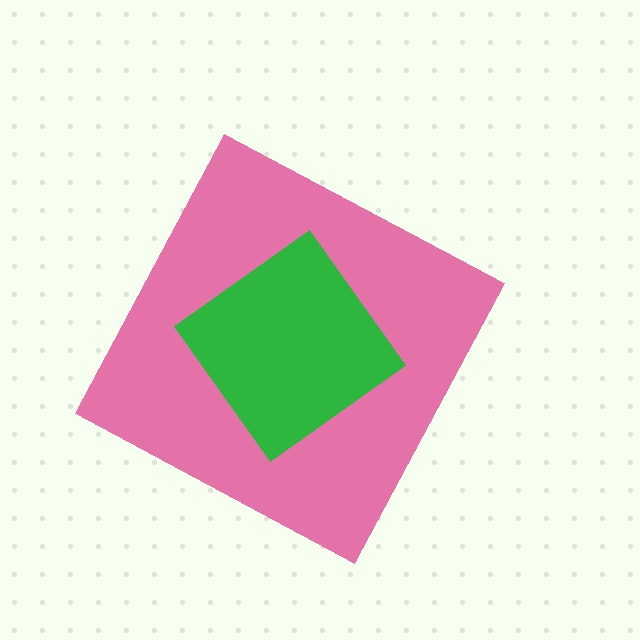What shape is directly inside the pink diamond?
The green diamond.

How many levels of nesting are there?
2.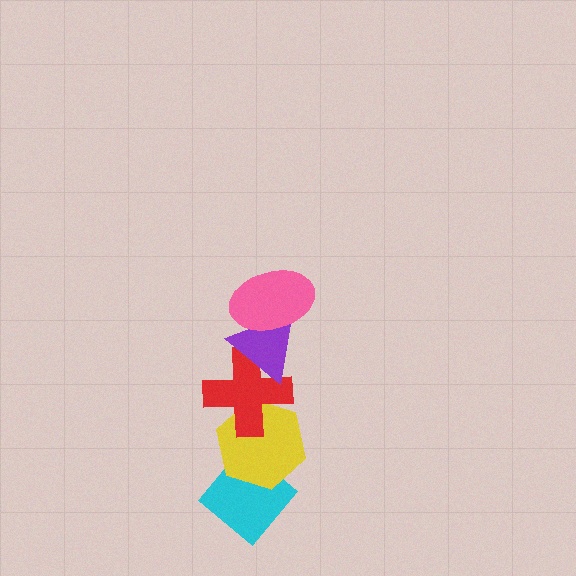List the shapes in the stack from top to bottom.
From top to bottom: the pink ellipse, the purple triangle, the red cross, the yellow hexagon, the cyan diamond.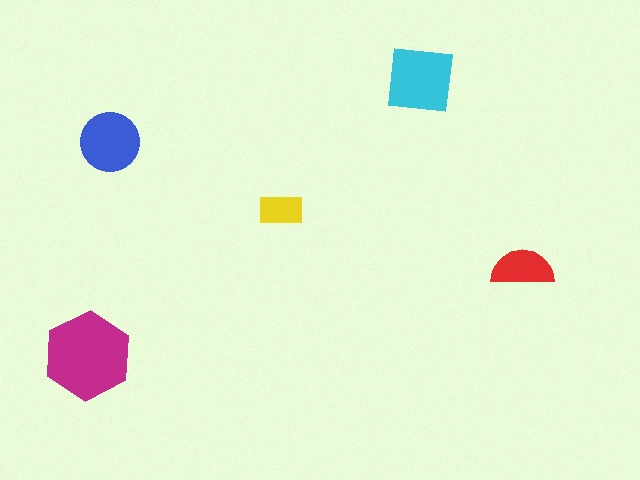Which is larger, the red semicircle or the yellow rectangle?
The red semicircle.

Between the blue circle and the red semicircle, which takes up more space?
The blue circle.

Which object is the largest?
The magenta hexagon.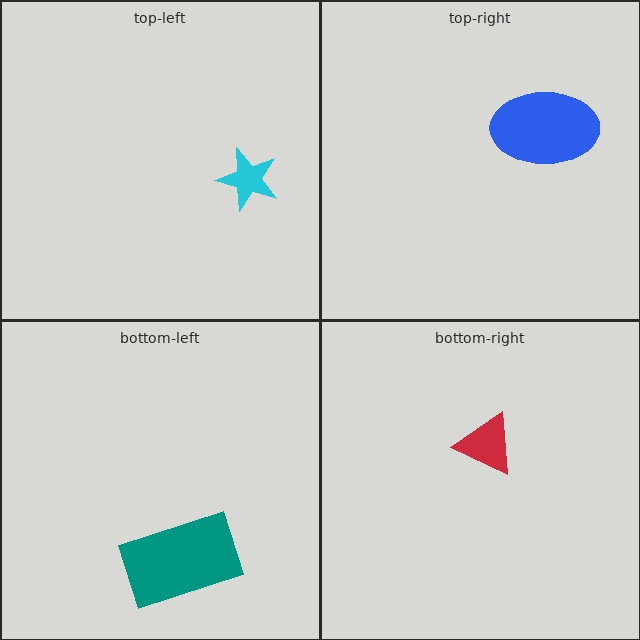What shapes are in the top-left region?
The cyan star.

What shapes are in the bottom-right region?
The red triangle.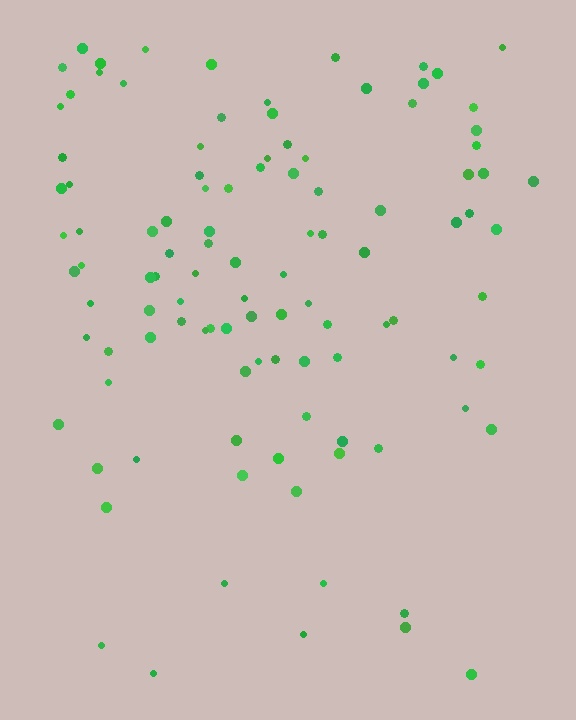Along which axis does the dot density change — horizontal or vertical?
Vertical.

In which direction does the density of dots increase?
From bottom to top, with the top side densest.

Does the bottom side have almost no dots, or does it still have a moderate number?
Still a moderate number, just noticeably fewer than the top.